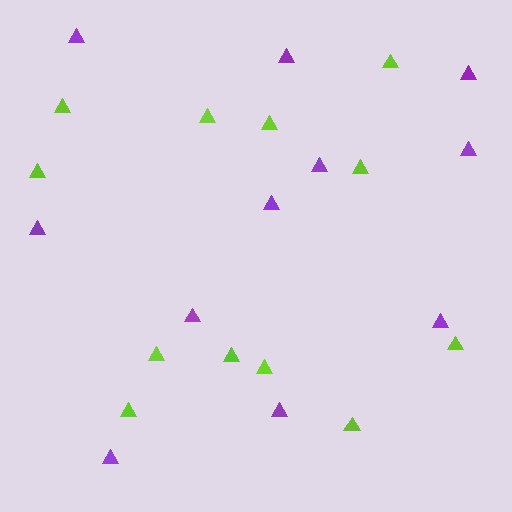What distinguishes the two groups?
There are 2 groups: one group of lime triangles (12) and one group of purple triangles (11).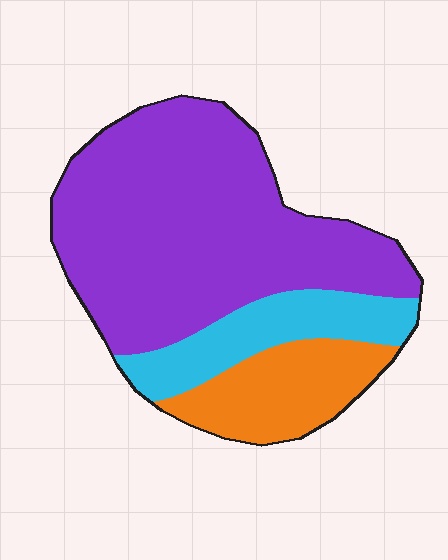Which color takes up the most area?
Purple, at roughly 65%.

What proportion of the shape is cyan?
Cyan covers 17% of the shape.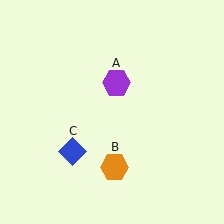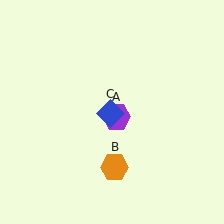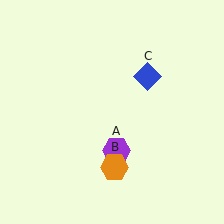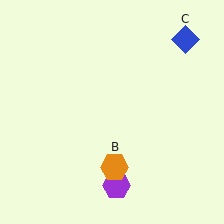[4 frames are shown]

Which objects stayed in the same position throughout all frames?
Orange hexagon (object B) remained stationary.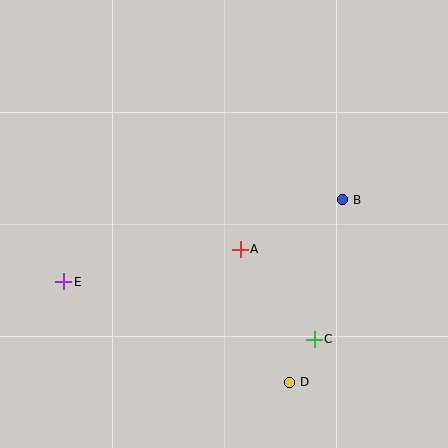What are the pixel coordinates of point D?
Point D is at (290, 382).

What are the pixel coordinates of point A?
Point A is at (240, 249).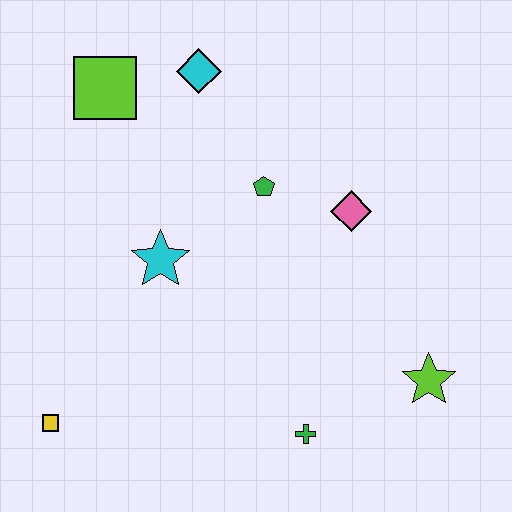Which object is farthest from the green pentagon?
The yellow square is farthest from the green pentagon.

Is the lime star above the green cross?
Yes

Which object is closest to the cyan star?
The green pentagon is closest to the cyan star.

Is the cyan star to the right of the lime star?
No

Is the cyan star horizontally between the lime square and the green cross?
Yes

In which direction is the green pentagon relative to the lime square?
The green pentagon is to the right of the lime square.